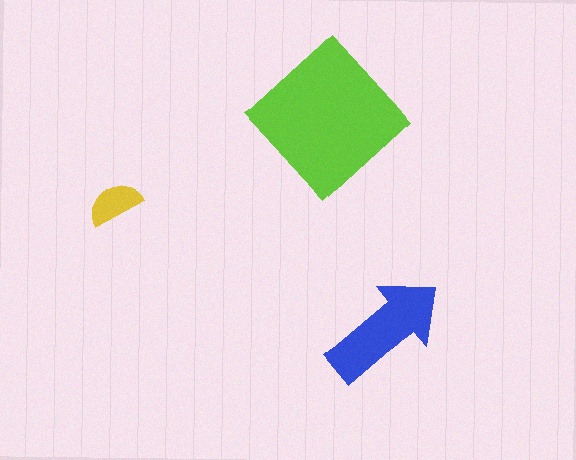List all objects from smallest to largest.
The yellow semicircle, the blue arrow, the lime diamond.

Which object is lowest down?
The blue arrow is bottommost.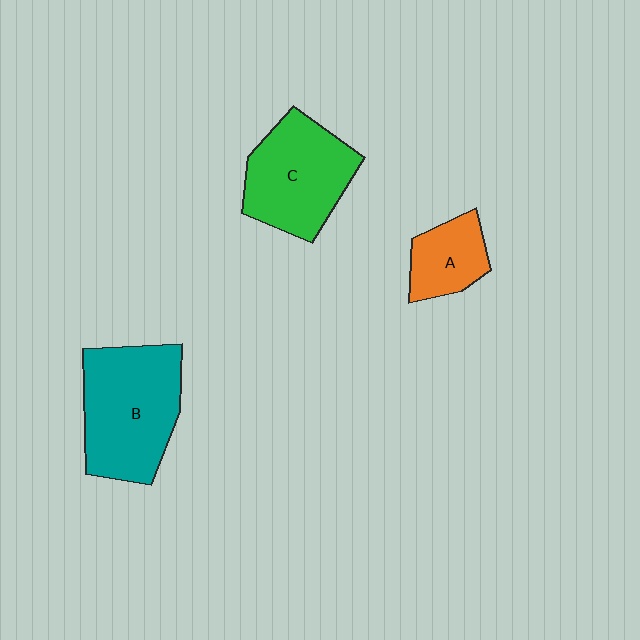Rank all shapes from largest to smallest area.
From largest to smallest: B (teal), C (green), A (orange).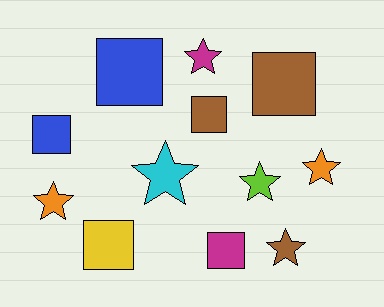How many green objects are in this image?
There are no green objects.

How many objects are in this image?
There are 12 objects.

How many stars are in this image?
There are 6 stars.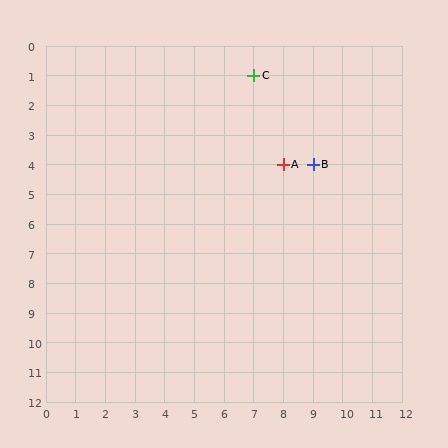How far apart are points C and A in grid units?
Points C and A are 1 column and 3 rows apart (about 3.2 grid units diagonally).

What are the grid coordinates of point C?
Point C is at grid coordinates (7, 1).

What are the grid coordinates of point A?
Point A is at grid coordinates (8, 4).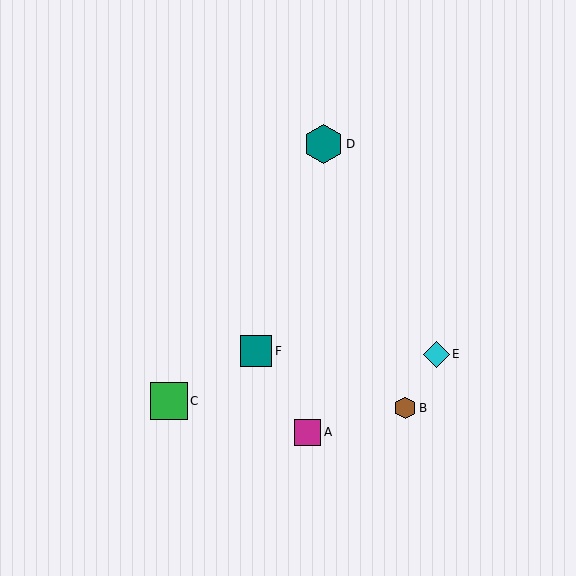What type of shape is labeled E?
Shape E is a cyan diamond.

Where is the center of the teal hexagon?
The center of the teal hexagon is at (323, 144).